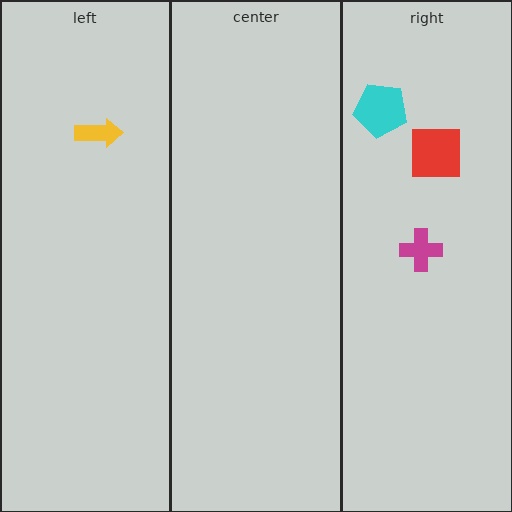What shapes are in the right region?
The magenta cross, the cyan pentagon, the red square.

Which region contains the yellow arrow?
The left region.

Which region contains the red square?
The right region.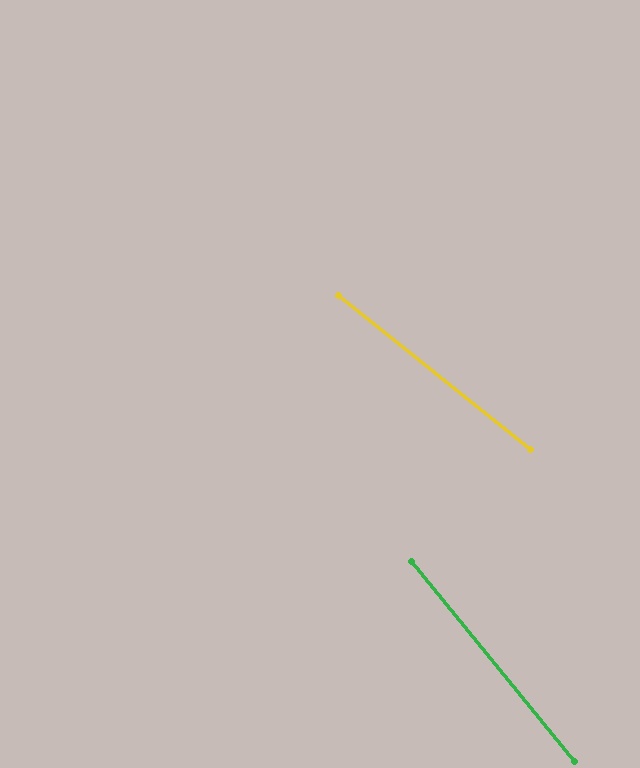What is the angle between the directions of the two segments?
Approximately 12 degrees.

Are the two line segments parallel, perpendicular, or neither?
Neither parallel nor perpendicular — they differ by about 12°.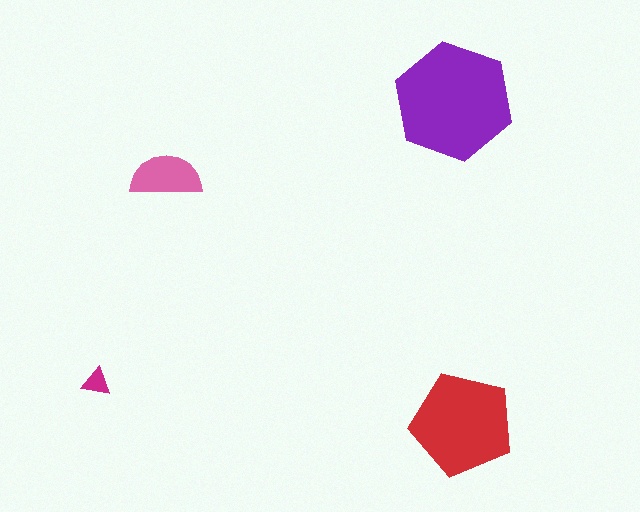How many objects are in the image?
There are 4 objects in the image.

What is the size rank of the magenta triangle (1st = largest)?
4th.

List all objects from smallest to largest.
The magenta triangle, the pink semicircle, the red pentagon, the purple hexagon.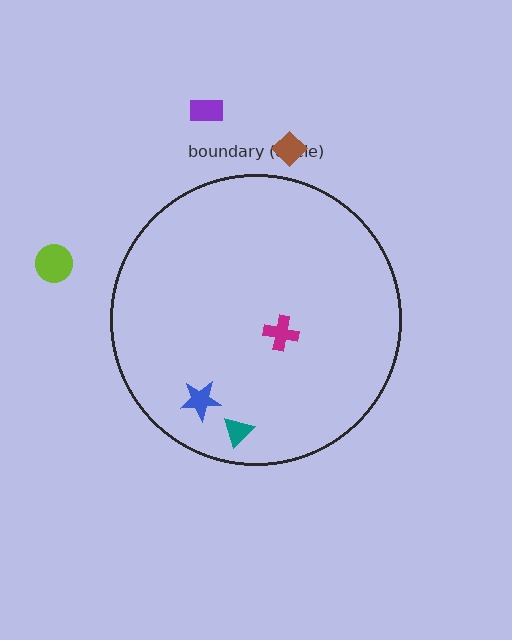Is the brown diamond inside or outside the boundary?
Outside.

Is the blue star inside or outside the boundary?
Inside.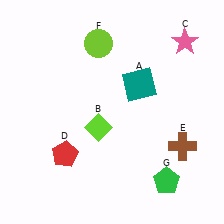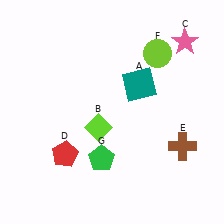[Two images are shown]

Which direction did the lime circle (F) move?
The lime circle (F) moved right.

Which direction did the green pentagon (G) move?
The green pentagon (G) moved left.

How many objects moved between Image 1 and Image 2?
2 objects moved between the two images.